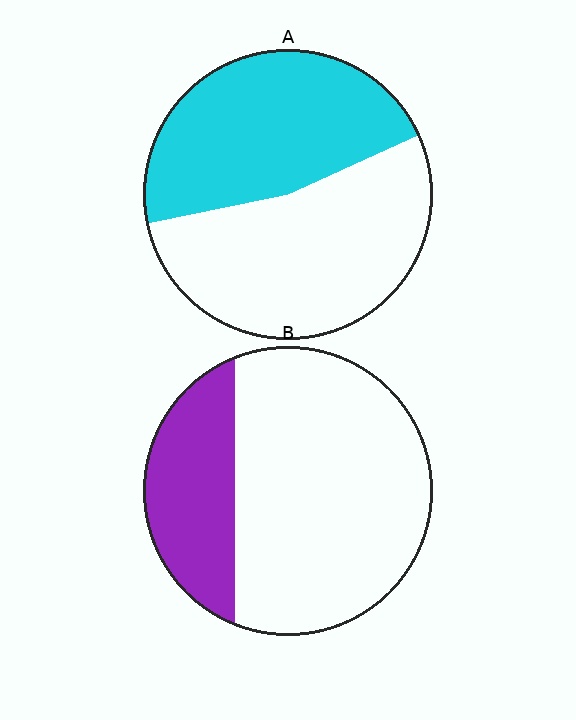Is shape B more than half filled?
No.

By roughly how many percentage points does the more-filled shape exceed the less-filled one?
By roughly 20 percentage points (A over B).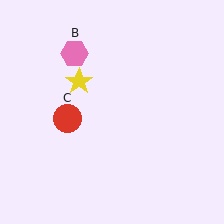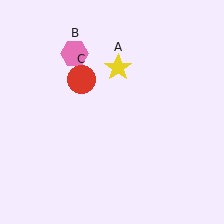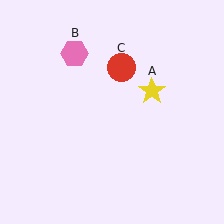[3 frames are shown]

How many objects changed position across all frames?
2 objects changed position: yellow star (object A), red circle (object C).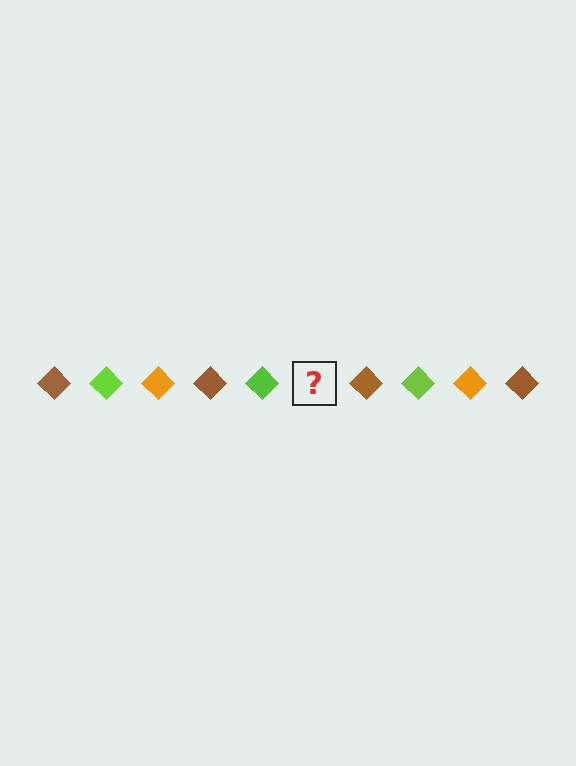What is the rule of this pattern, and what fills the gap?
The rule is that the pattern cycles through brown, lime, orange diamonds. The gap should be filled with an orange diamond.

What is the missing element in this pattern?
The missing element is an orange diamond.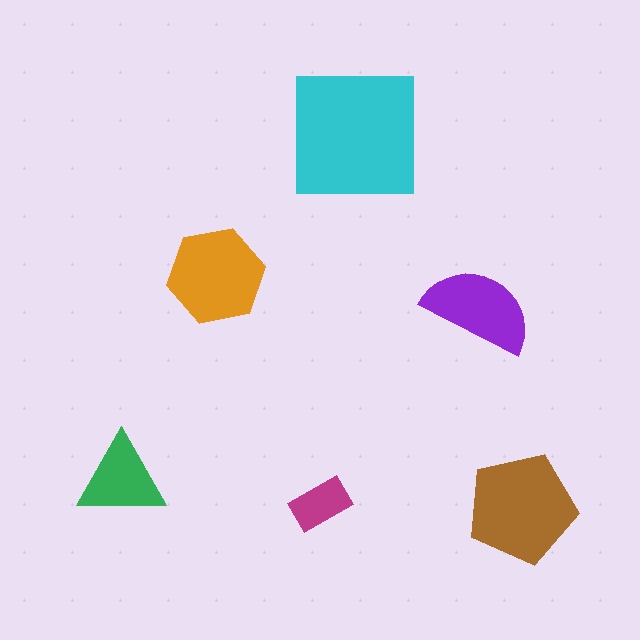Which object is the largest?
The cyan square.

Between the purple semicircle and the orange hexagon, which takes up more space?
The orange hexagon.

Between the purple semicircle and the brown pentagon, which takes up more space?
The brown pentagon.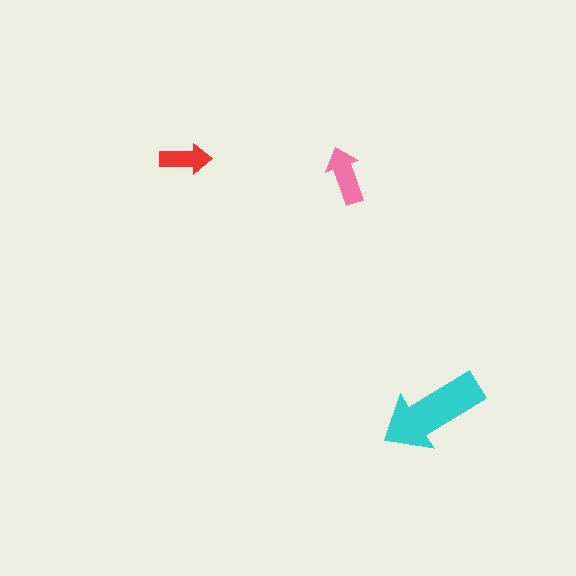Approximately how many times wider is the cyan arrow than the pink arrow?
About 2 times wider.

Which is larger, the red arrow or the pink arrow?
The pink one.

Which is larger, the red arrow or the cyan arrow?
The cyan one.